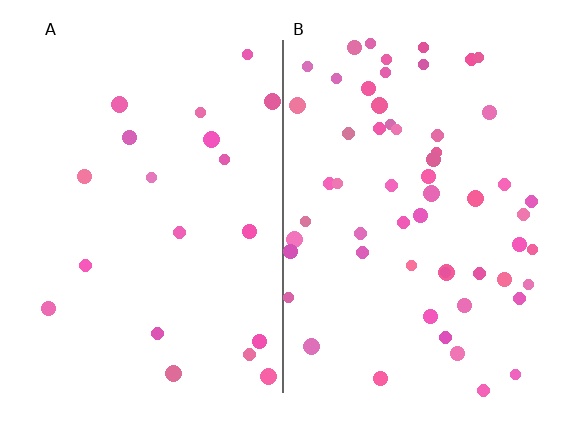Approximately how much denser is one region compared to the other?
Approximately 2.9× — region B over region A.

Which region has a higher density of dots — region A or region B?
B (the right).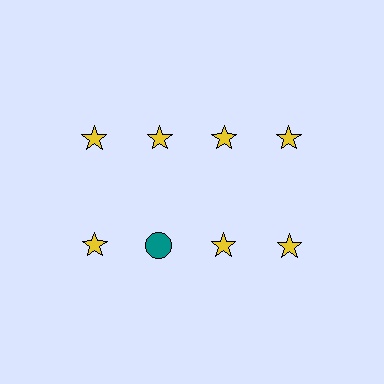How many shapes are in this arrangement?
There are 8 shapes arranged in a grid pattern.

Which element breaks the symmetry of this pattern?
The teal circle in the second row, second from left column breaks the symmetry. All other shapes are yellow stars.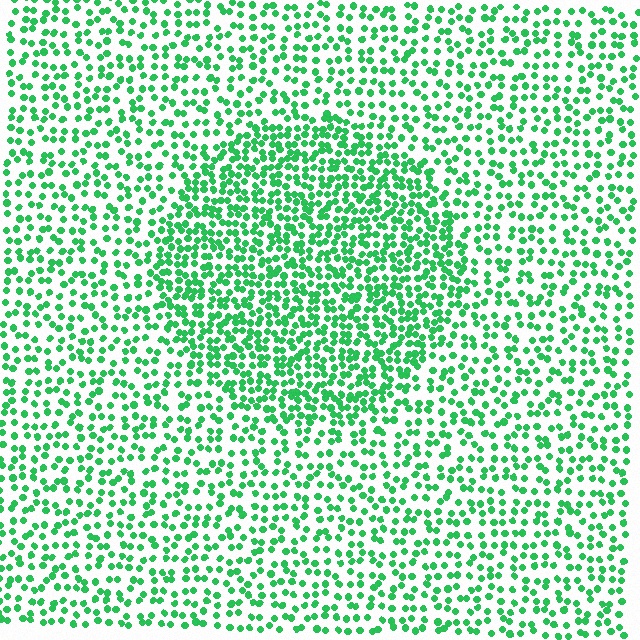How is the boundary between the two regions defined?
The boundary is defined by a change in element density (approximately 1.8x ratio). All elements are the same color, size, and shape.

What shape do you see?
I see a circle.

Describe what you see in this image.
The image contains small green elements arranged at two different densities. A circle-shaped region is visible where the elements are more densely packed than the surrounding area.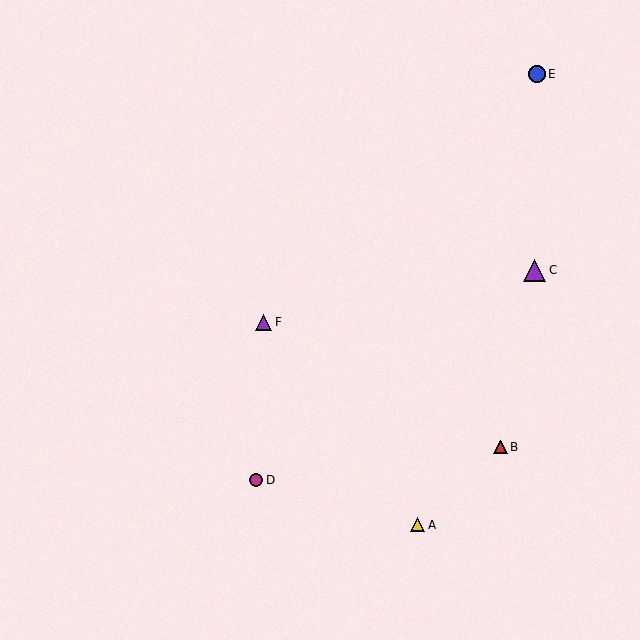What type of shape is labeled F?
Shape F is a purple triangle.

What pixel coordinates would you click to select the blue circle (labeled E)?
Click at (537, 74) to select the blue circle E.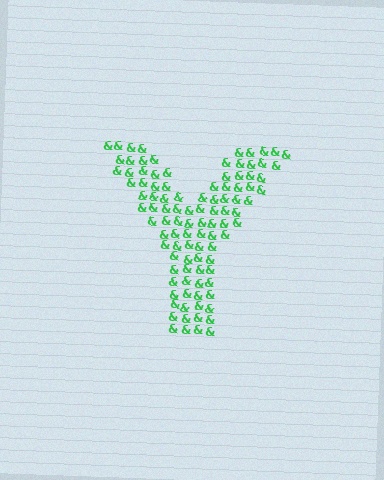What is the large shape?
The large shape is the letter Y.